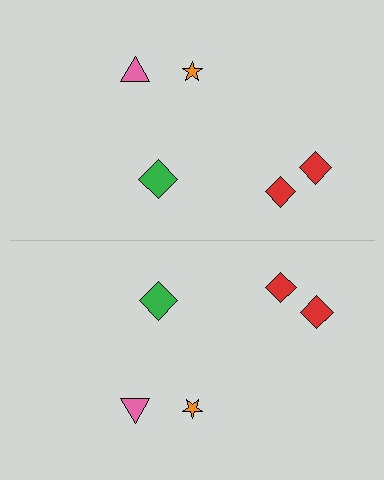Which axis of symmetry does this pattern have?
The pattern has a horizontal axis of symmetry running through the center of the image.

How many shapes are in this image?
There are 10 shapes in this image.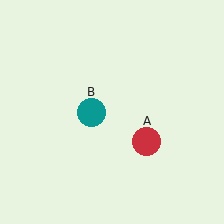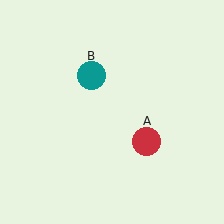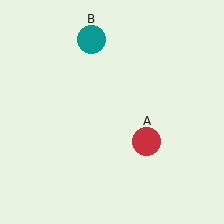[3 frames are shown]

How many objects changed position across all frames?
1 object changed position: teal circle (object B).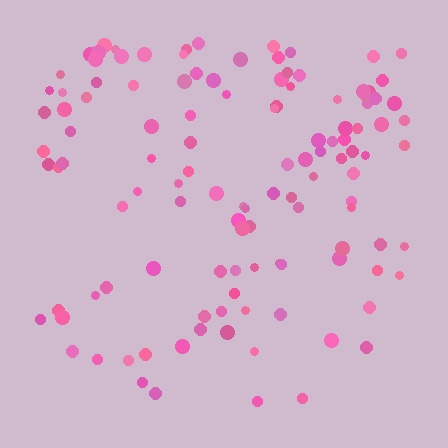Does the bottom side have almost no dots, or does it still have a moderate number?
Still a moderate number, just noticeably fewer than the top.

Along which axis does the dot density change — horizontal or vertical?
Vertical.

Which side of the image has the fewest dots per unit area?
The bottom.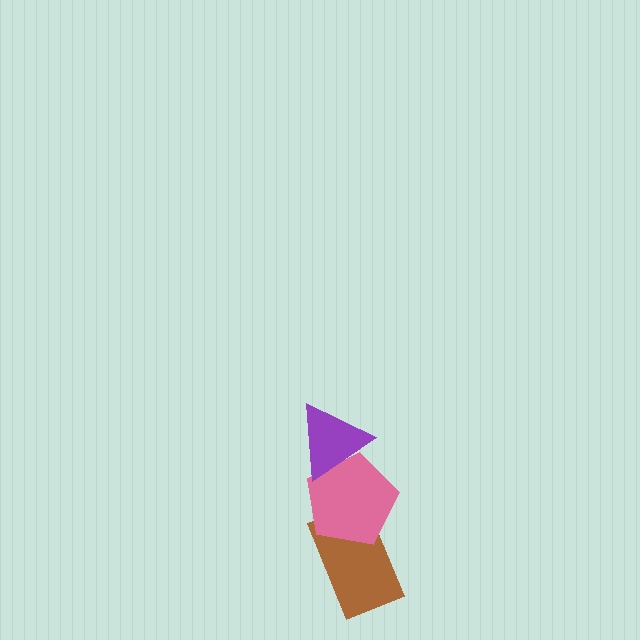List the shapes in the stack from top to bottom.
From top to bottom: the purple triangle, the pink pentagon, the brown rectangle.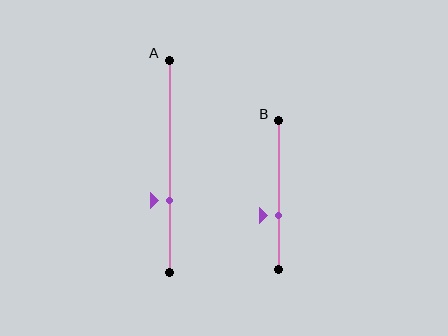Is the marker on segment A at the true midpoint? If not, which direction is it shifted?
No, the marker on segment A is shifted downward by about 16% of the segment length.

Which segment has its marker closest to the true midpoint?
Segment B has its marker closest to the true midpoint.